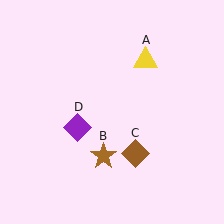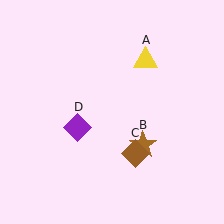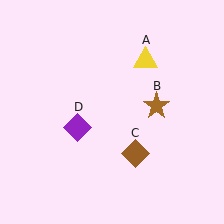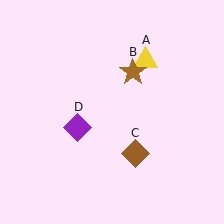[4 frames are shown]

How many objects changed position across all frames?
1 object changed position: brown star (object B).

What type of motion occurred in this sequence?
The brown star (object B) rotated counterclockwise around the center of the scene.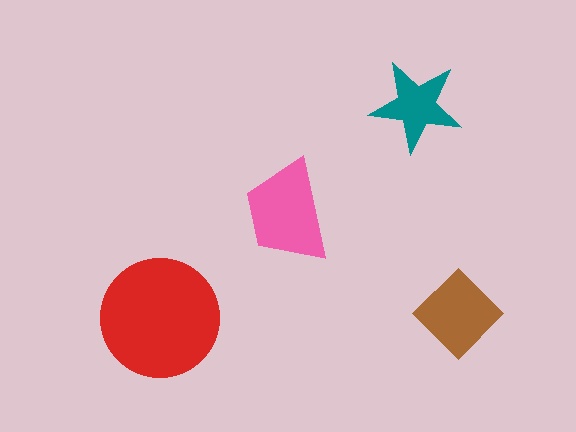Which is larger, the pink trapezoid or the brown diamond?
The pink trapezoid.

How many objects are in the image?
There are 4 objects in the image.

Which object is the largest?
The red circle.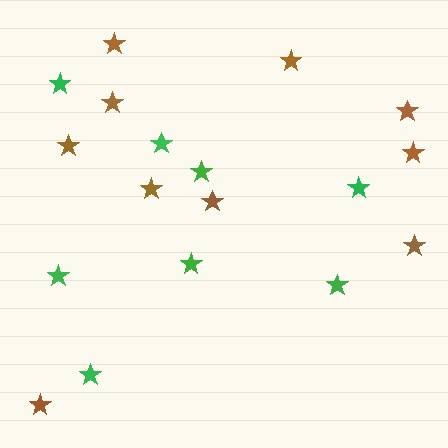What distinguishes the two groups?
There are 2 groups: one group of green stars (8) and one group of brown stars (10).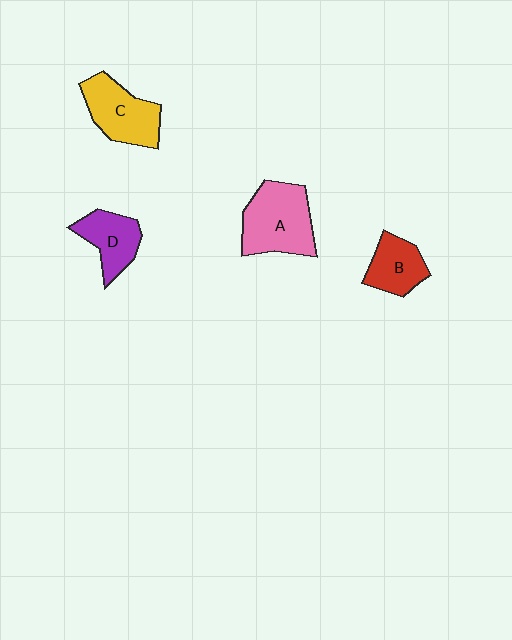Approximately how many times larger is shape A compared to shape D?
Approximately 1.6 times.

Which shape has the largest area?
Shape A (pink).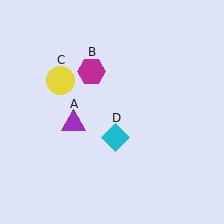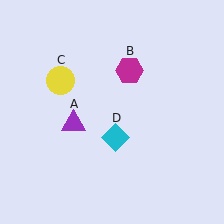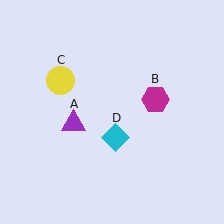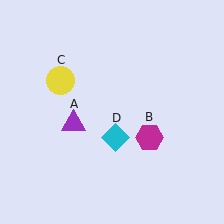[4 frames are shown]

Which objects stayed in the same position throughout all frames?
Purple triangle (object A) and yellow circle (object C) and cyan diamond (object D) remained stationary.